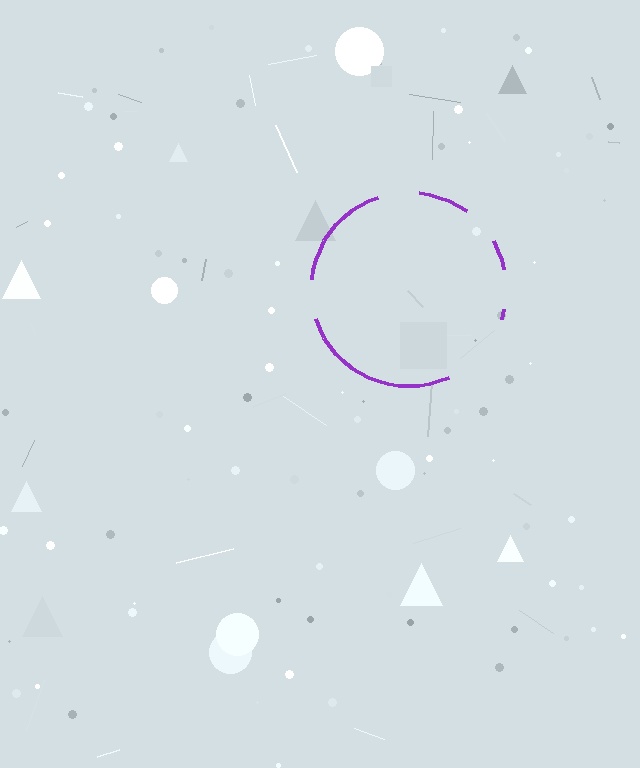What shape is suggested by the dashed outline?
The dashed outline suggests a circle.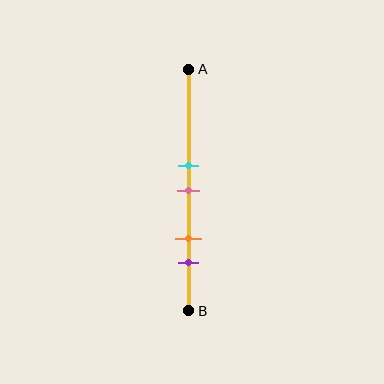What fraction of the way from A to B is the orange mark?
The orange mark is approximately 70% (0.7) of the way from A to B.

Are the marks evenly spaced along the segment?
No, the marks are not evenly spaced.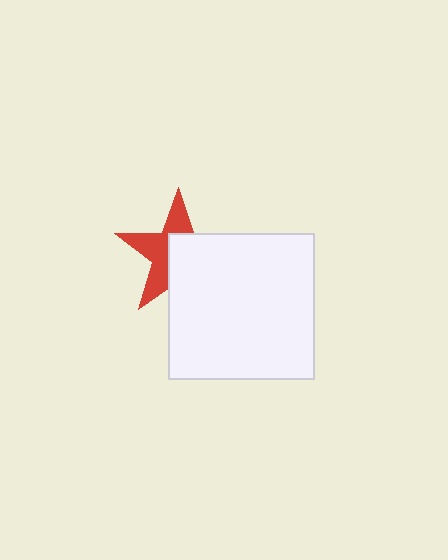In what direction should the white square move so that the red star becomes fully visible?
The white square should move toward the lower-right. That is the shortest direction to clear the overlap and leave the red star fully visible.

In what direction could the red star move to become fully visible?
The red star could move toward the upper-left. That would shift it out from behind the white square entirely.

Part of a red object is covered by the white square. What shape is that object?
It is a star.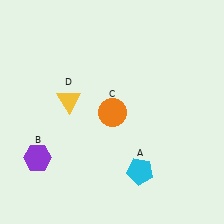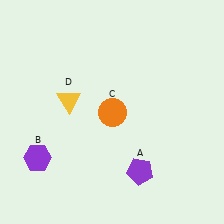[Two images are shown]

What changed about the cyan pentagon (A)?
In Image 1, A is cyan. In Image 2, it changed to purple.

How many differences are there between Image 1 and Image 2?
There is 1 difference between the two images.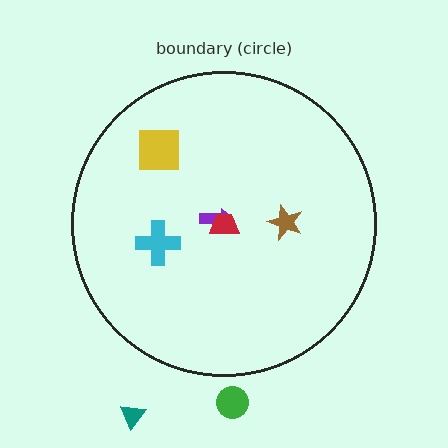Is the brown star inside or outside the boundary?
Inside.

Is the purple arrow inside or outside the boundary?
Inside.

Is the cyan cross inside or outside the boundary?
Inside.